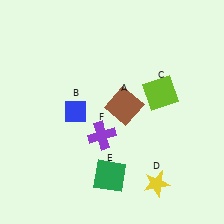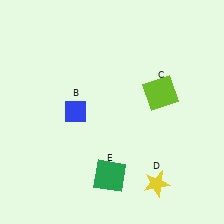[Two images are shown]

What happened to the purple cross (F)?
The purple cross (F) was removed in Image 2. It was in the bottom-left area of Image 1.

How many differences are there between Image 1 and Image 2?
There are 2 differences between the two images.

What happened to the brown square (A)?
The brown square (A) was removed in Image 2. It was in the top-right area of Image 1.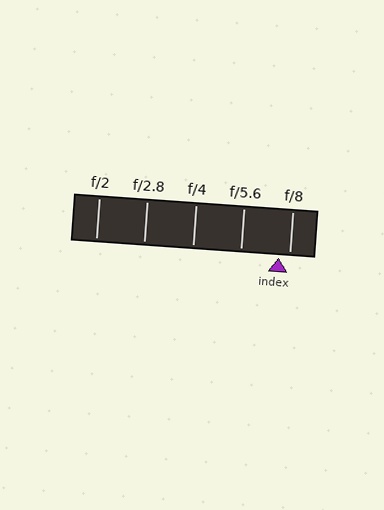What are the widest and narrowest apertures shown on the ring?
The widest aperture shown is f/2 and the narrowest is f/8.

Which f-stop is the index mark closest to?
The index mark is closest to f/8.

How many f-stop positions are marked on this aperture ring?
There are 5 f-stop positions marked.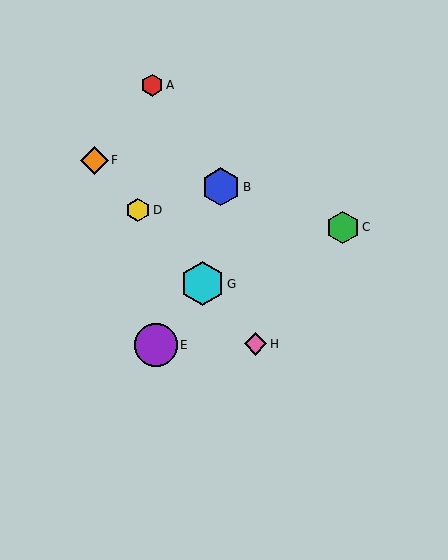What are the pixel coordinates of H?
Object H is at (256, 344).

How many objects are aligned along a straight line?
4 objects (D, F, G, H) are aligned along a straight line.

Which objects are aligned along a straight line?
Objects D, F, G, H are aligned along a straight line.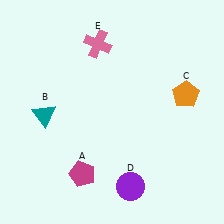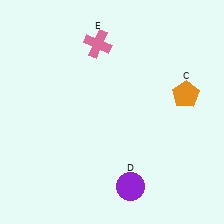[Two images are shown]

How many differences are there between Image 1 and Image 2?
There are 2 differences between the two images.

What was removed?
The teal triangle (B), the magenta pentagon (A) were removed in Image 2.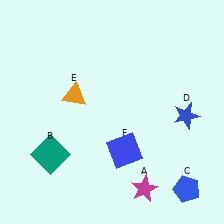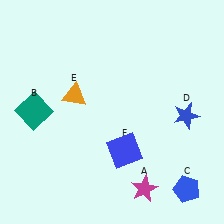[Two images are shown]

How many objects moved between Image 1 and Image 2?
1 object moved between the two images.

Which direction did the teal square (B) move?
The teal square (B) moved up.